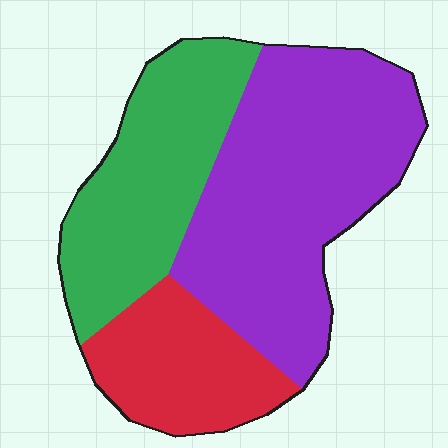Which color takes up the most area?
Purple, at roughly 50%.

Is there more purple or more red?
Purple.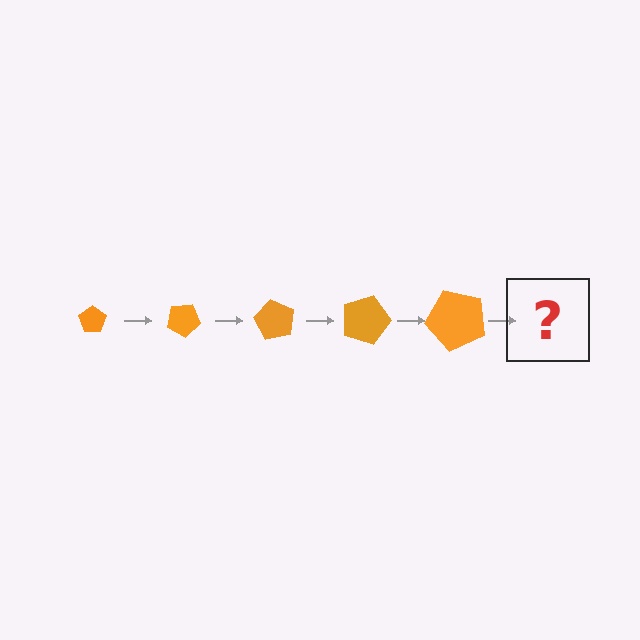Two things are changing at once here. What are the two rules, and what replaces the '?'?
The two rules are that the pentagon grows larger each step and it rotates 30 degrees each step. The '?' should be a pentagon, larger than the previous one and rotated 150 degrees from the start.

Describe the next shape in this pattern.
It should be a pentagon, larger than the previous one and rotated 150 degrees from the start.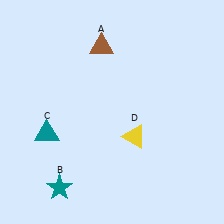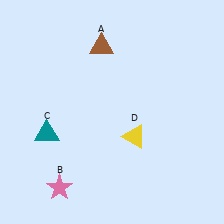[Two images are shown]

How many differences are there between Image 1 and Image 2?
There is 1 difference between the two images.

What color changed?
The star (B) changed from teal in Image 1 to pink in Image 2.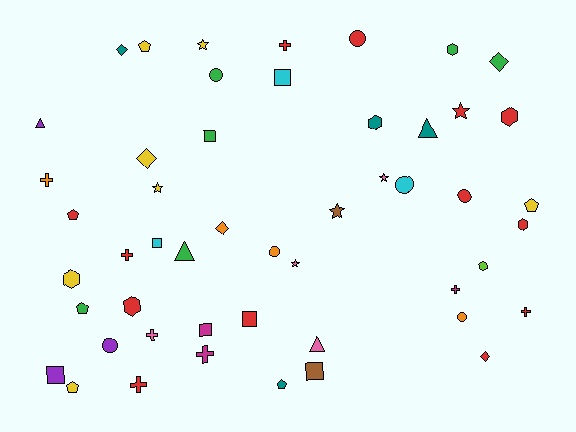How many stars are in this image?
There are 6 stars.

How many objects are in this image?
There are 50 objects.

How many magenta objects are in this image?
There are 3 magenta objects.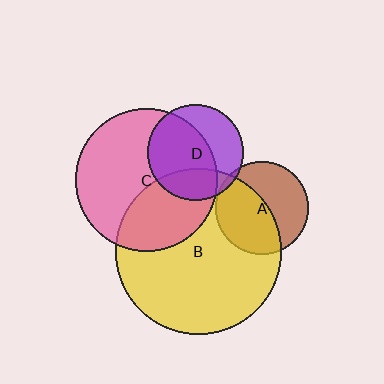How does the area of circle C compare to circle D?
Approximately 2.2 times.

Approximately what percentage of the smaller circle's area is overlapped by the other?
Approximately 50%.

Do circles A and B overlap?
Yes.